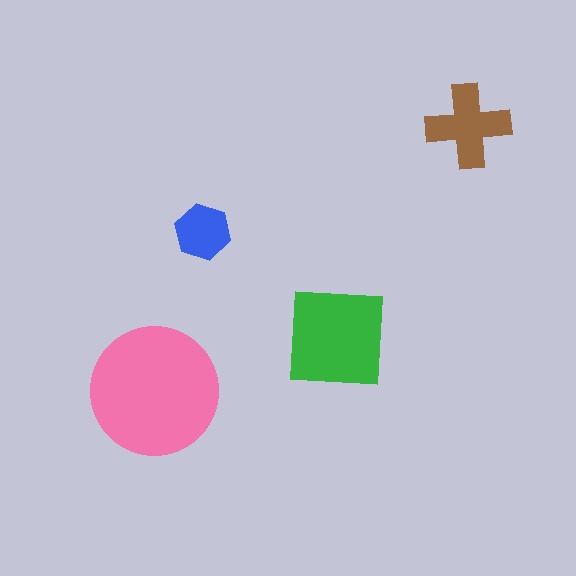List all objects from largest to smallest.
The pink circle, the green square, the brown cross, the blue hexagon.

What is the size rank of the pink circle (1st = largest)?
1st.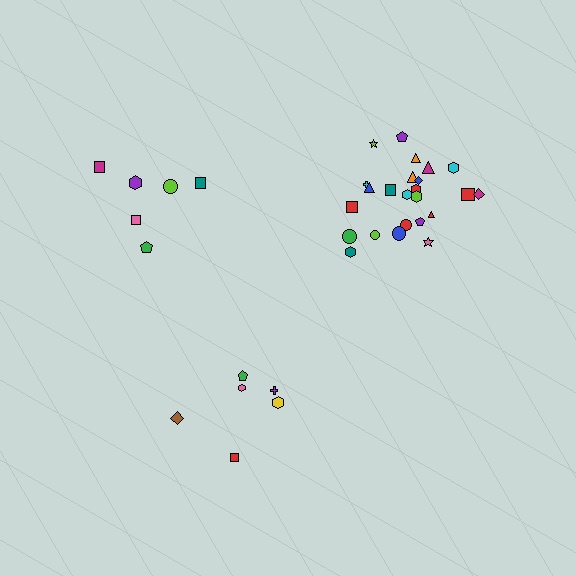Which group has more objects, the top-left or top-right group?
The top-right group.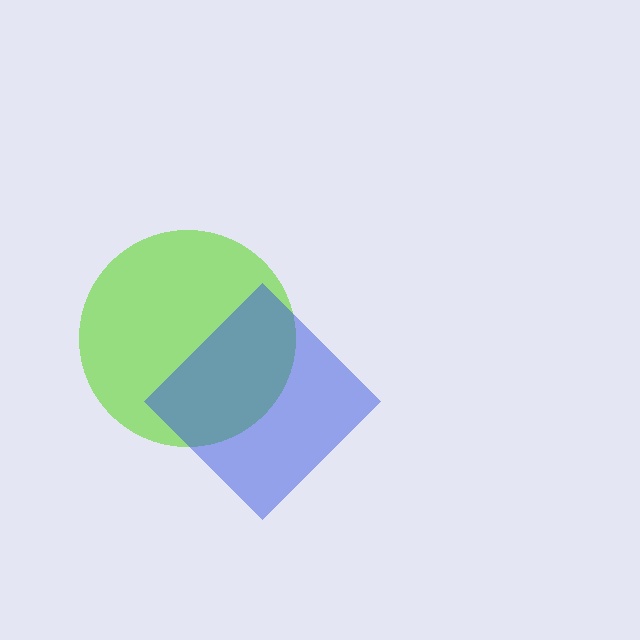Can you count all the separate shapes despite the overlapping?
Yes, there are 2 separate shapes.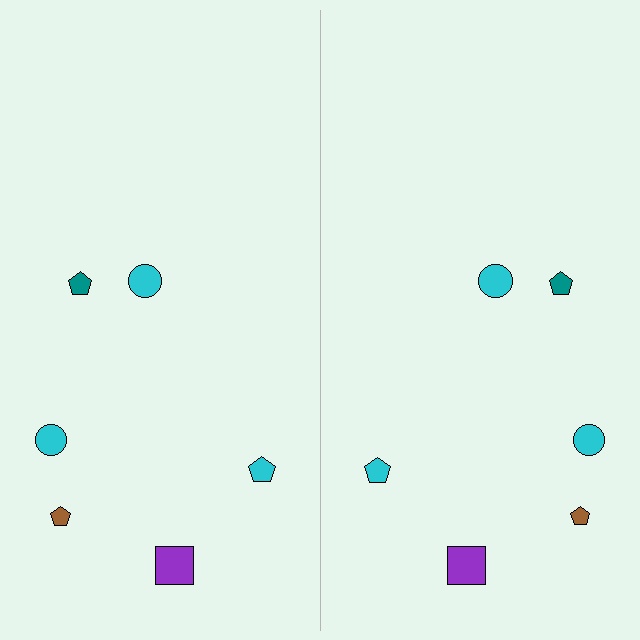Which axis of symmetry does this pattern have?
The pattern has a vertical axis of symmetry running through the center of the image.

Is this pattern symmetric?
Yes, this pattern has bilateral (reflection) symmetry.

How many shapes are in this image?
There are 12 shapes in this image.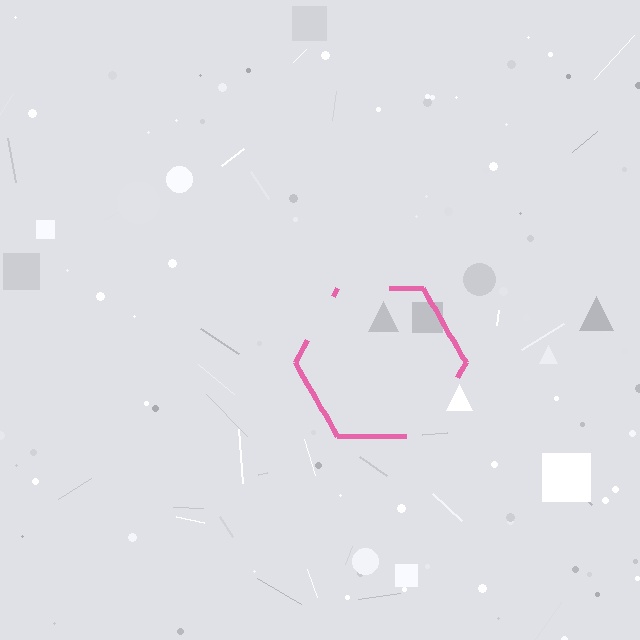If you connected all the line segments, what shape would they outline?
They would outline a hexagon.